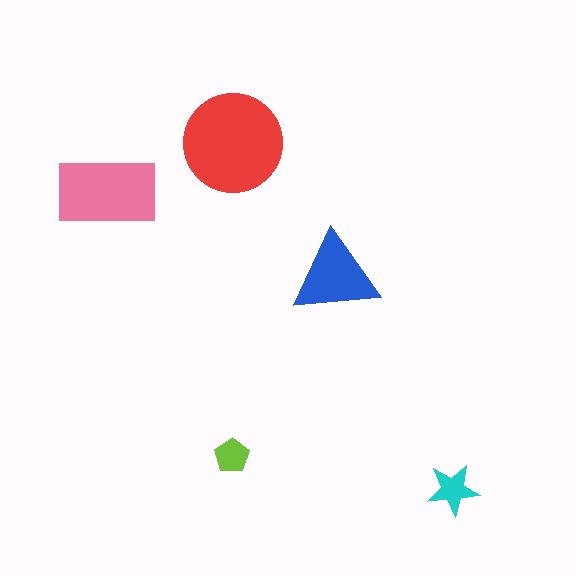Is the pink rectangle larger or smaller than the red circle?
Smaller.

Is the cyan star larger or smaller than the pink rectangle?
Smaller.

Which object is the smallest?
The lime pentagon.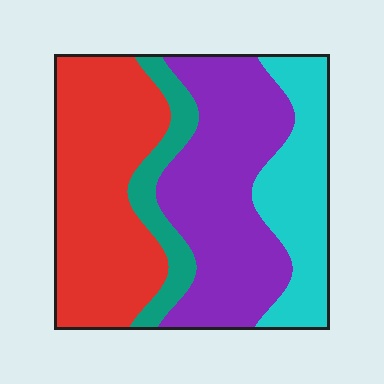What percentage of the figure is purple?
Purple takes up between a third and a half of the figure.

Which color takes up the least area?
Teal, at roughly 10%.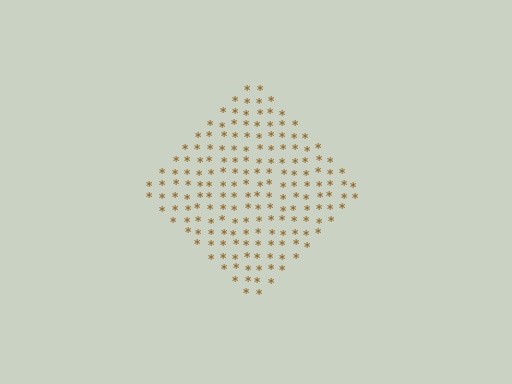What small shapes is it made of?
It is made of small asterisks.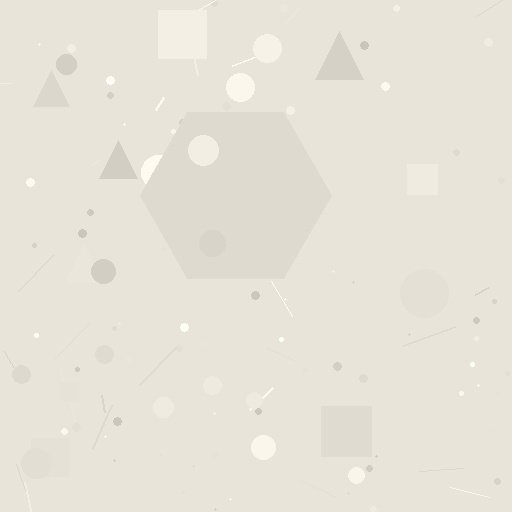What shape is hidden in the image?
A hexagon is hidden in the image.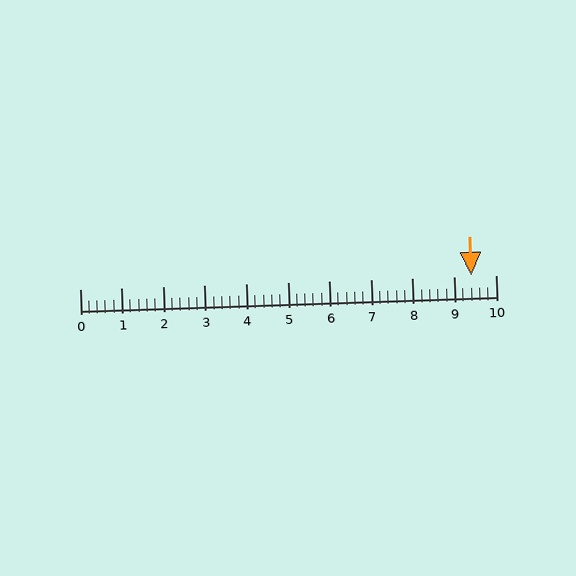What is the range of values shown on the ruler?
The ruler shows values from 0 to 10.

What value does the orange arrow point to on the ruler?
The orange arrow points to approximately 9.4.